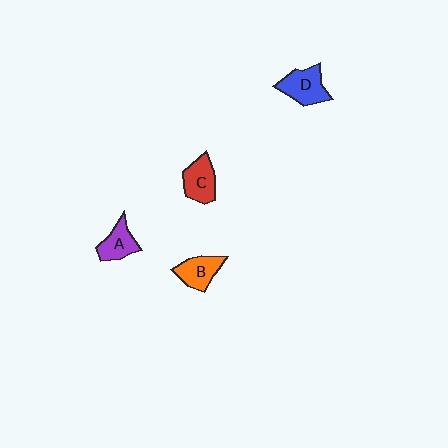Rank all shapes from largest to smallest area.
From largest to smallest: D (blue), C (red), B (orange), A (purple).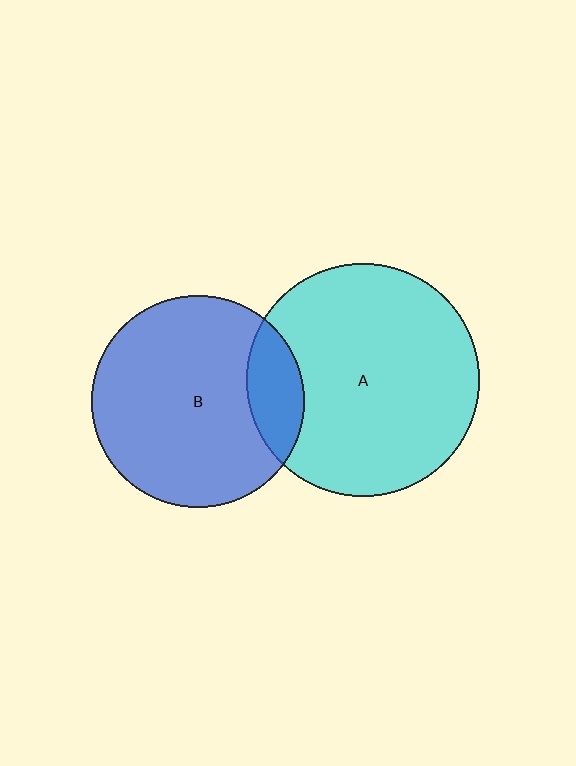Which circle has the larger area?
Circle A (cyan).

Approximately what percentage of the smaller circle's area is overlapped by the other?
Approximately 15%.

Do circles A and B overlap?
Yes.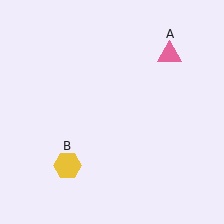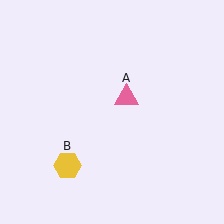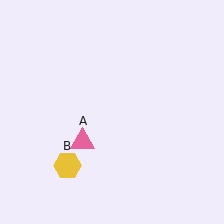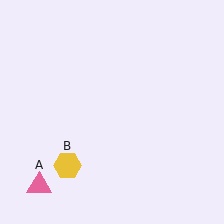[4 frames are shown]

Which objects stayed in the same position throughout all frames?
Yellow hexagon (object B) remained stationary.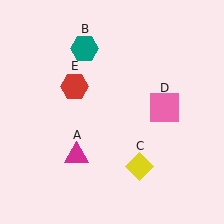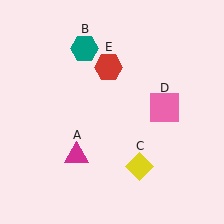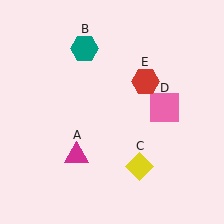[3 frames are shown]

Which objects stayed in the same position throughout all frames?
Magenta triangle (object A) and teal hexagon (object B) and yellow diamond (object C) and pink square (object D) remained stationary.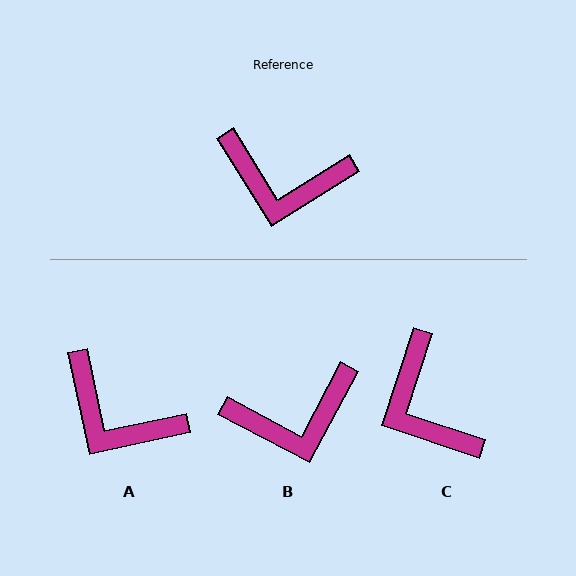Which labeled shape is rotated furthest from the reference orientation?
C, about 50 degrees away.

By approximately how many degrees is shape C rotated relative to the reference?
Approximately 50 degrees clockwise.